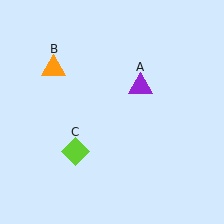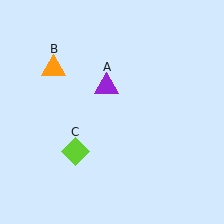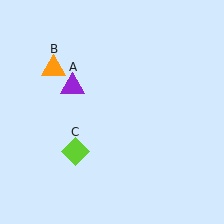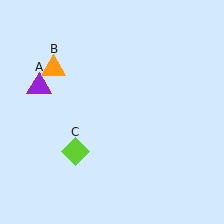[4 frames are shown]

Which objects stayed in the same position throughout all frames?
Orange triangle (object B) and lime diamond (object C) remained stationary.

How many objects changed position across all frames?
1 object changed position: purple triangle (object A).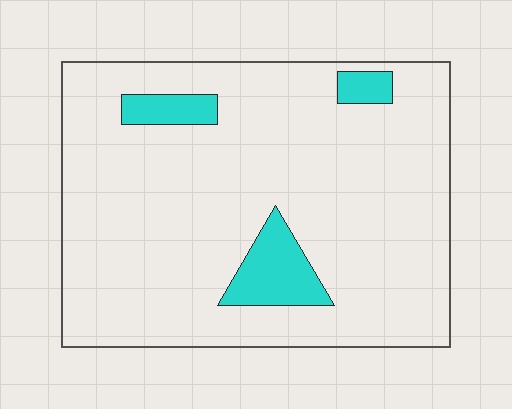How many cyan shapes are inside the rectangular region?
3.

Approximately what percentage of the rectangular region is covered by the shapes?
Approximately 10%.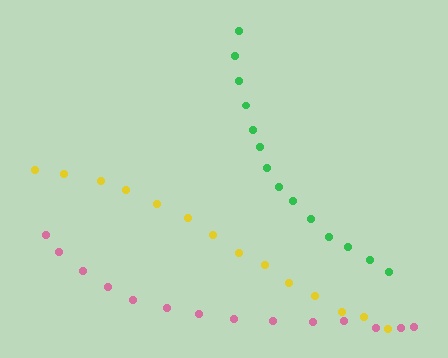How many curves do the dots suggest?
There are 3 distinct paths.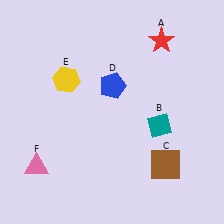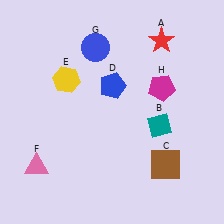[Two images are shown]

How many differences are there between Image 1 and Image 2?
There are 2 differences between the two images.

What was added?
A blue circle (G), a magenta pentagon (H) were added in Image 2.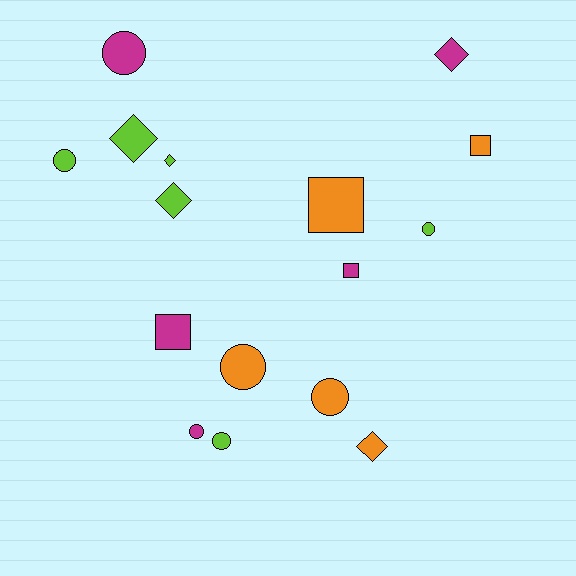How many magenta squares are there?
There are 2 magenta squares.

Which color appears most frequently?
Lime, with 6 objects.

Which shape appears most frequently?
Circle, with 7 objects.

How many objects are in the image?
There are 16 objects.